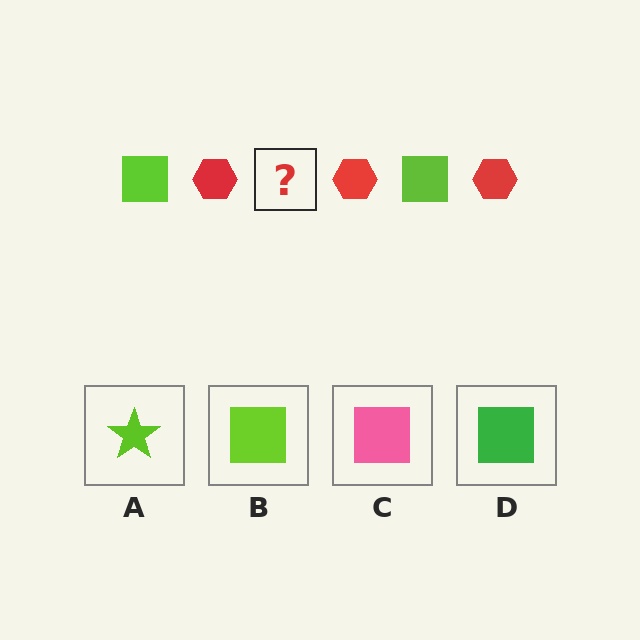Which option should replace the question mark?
Option B.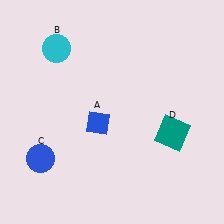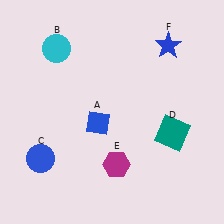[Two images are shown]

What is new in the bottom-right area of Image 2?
A magenta hexagon (E) was added in the bottom-right area of Image 2.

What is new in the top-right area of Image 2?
A blue star (F) was added in the top-right area of Image 2.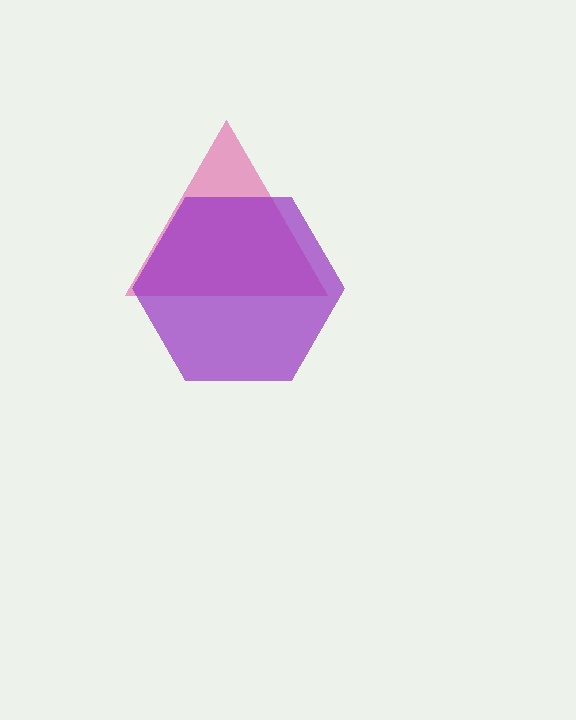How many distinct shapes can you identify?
There are 2 distinct shapes: a pink triangle, a purple hexagon.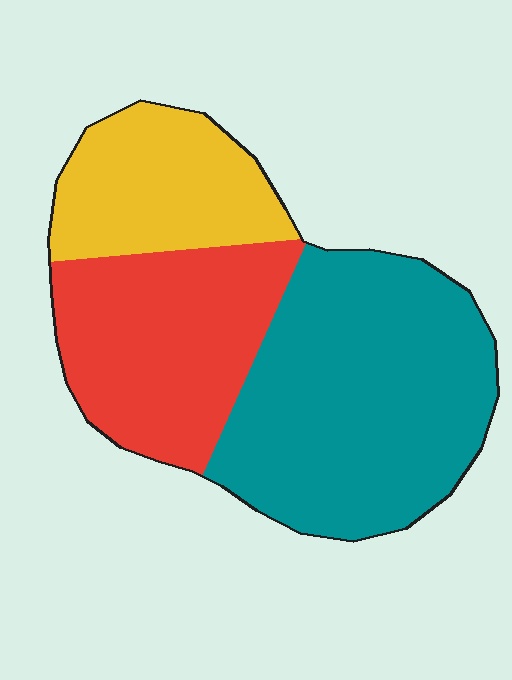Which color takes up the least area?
Yellow, at roughly 20%.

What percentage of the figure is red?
Red covers around 30% of the figure.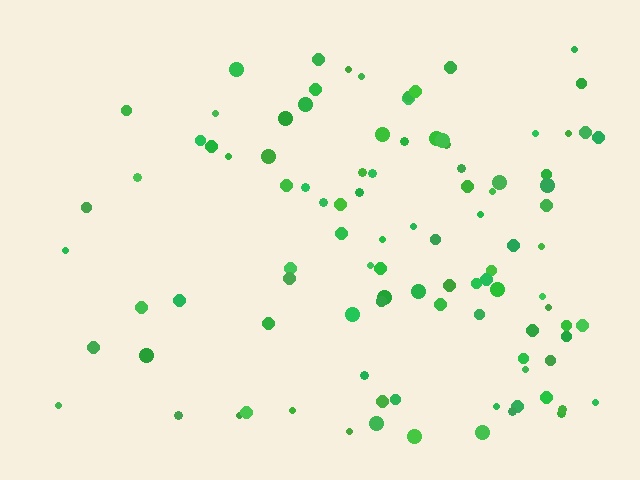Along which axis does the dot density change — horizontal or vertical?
Horizontal.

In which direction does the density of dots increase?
From left to right, with the right side densest.